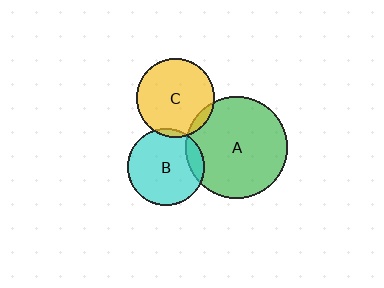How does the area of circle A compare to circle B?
Approximately 1.7 times.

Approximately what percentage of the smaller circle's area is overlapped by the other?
Approximately 5%.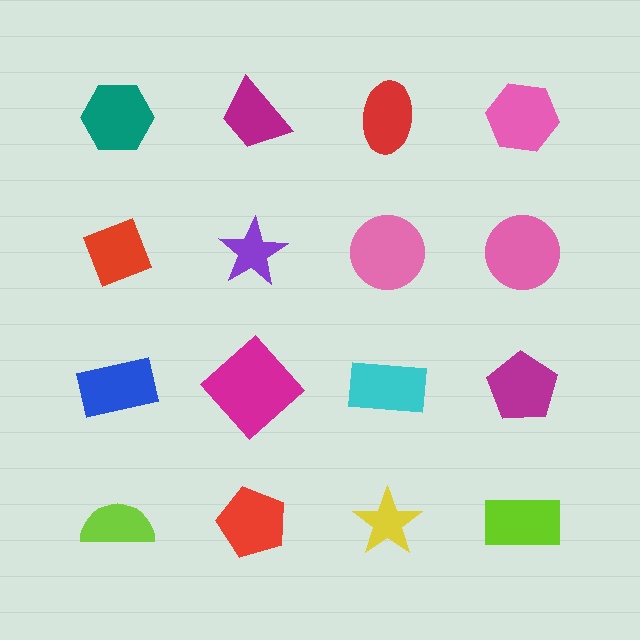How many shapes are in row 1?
4 shapes.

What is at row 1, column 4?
A pink hexagon.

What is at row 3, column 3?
A cyan rectangle.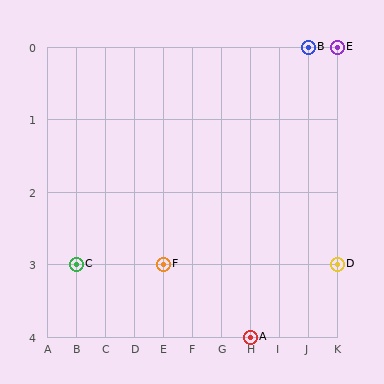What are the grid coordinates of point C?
Point C is at grid coordinates (B, 3).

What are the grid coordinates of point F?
Point F is at grid coordinates (E, 3).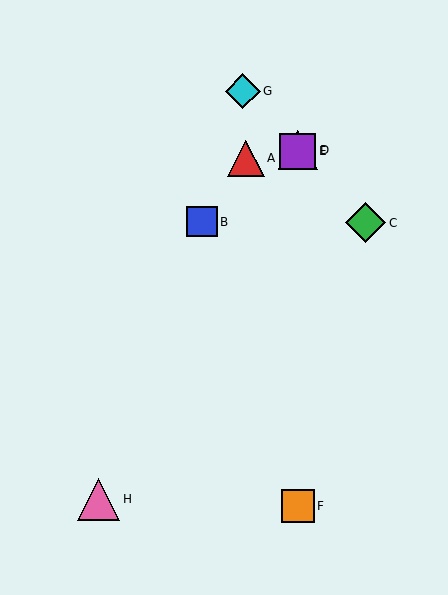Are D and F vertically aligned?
Yes, both are at x≈298.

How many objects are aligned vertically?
3 objects (D, E, F) are aligned vertically.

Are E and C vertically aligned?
No, E is at x≈298 and C is at x≈366.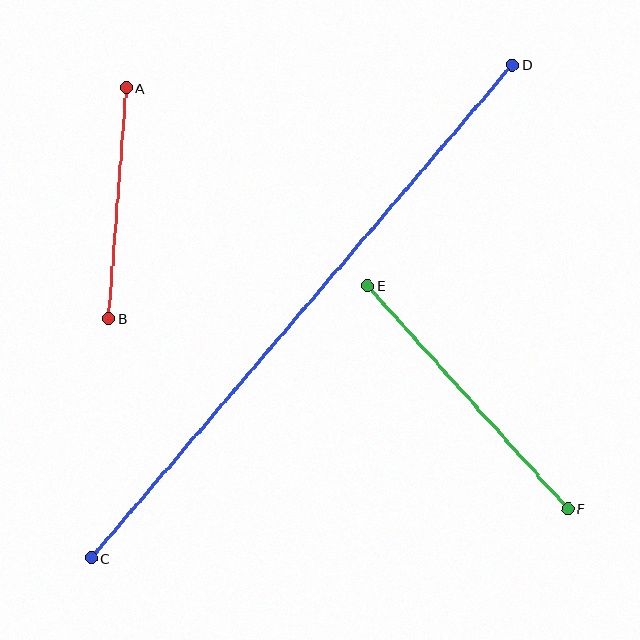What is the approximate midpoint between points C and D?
The midpoint is at approximately (302, 311) pixels.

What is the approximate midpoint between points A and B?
The midpoint is at approximately (117, 203) pixels.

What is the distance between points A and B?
The distance is approximately 231 pixels.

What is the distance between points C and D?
The distance is approximately 648 pixels.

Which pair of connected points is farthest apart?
Points C and D are farthest apart.